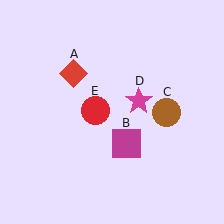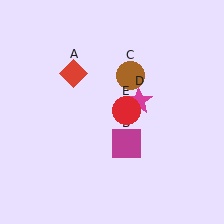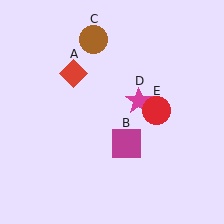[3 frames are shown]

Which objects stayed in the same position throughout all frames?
Red diamond (object A) and magenta square (object B) and magenta star (object D) remained stationary.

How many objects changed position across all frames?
2 objects changed position: brown circle (object C), red circle (object E).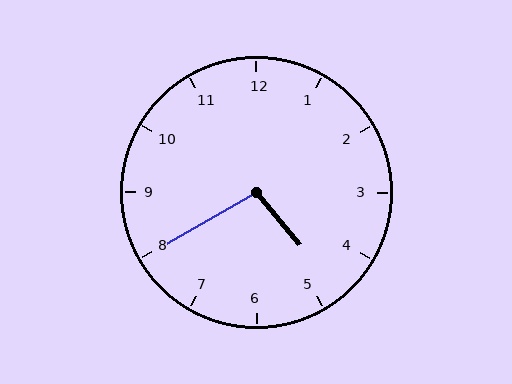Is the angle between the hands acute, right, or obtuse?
It is obtuse.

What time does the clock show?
4:40.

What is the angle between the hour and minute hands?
Approximately 100 degrees.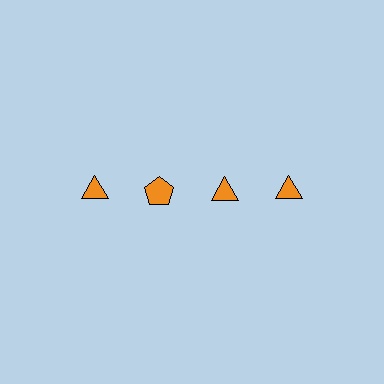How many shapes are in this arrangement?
There are 4 shapes arranged in a grid pattern.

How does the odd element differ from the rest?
It has a different shape: pentagon instead of triangle.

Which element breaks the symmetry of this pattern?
The orange pentagon in the top row, second from left column breaks the symmetry. All other shapes are orange triangles.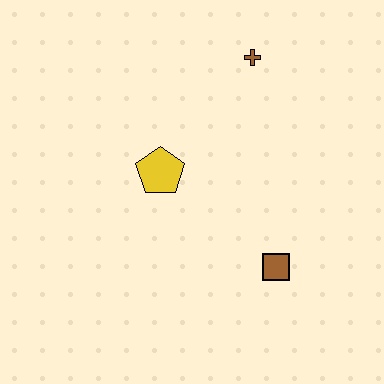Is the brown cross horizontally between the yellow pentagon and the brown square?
Yes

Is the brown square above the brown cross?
No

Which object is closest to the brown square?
The yellow pentagon is closest to the brown square.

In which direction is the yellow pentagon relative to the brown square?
The yellow pentagon is to the left of the brown square.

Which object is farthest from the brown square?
The brown cross is farthest from the brown square.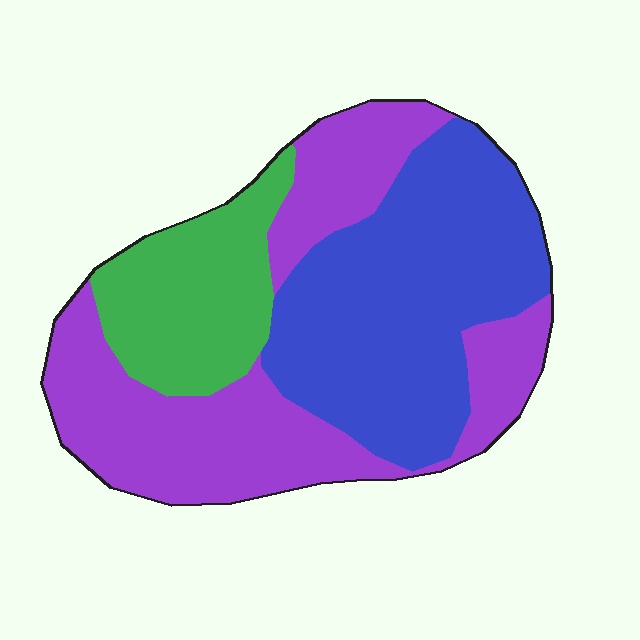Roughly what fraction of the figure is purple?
Purple covers 41% of the figure.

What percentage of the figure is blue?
Blue takes up about two fifths (2/5) of the figure.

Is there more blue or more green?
Blue.